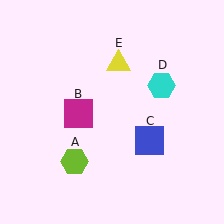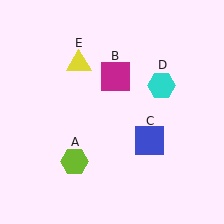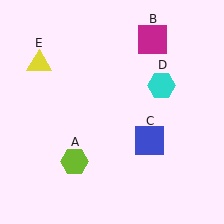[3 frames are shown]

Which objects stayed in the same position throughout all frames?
Lime hexagon (object A) and blue square (object C) and cyan hexagon (object D) remained stationary.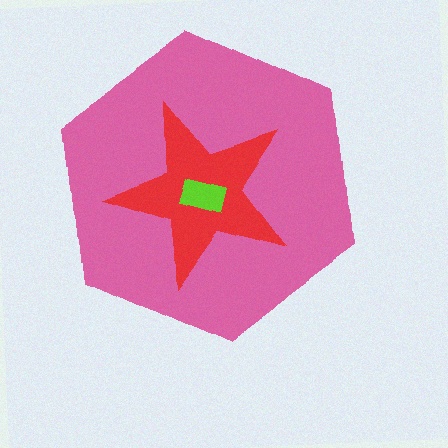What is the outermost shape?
The pink hexagon.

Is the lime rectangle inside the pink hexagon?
Yes.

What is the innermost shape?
The lime rectangle.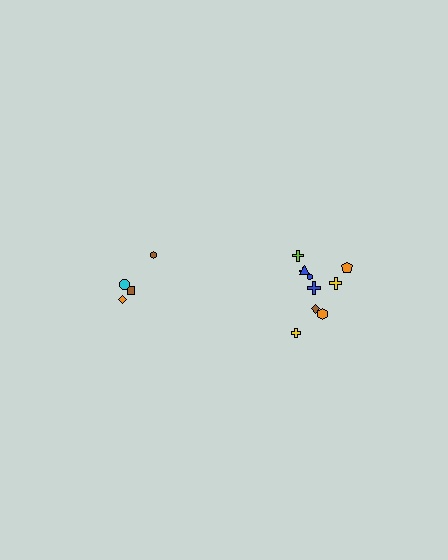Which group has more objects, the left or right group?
The right group.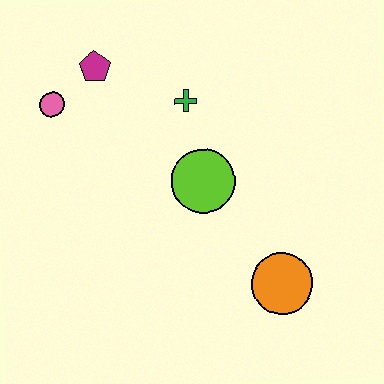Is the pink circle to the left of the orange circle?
Yes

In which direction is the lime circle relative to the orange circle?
The lime circle is above the orange circle.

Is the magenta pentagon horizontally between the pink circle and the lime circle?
Yes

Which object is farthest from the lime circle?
The pink circle is farthest from the lime circle.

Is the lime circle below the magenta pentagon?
Yes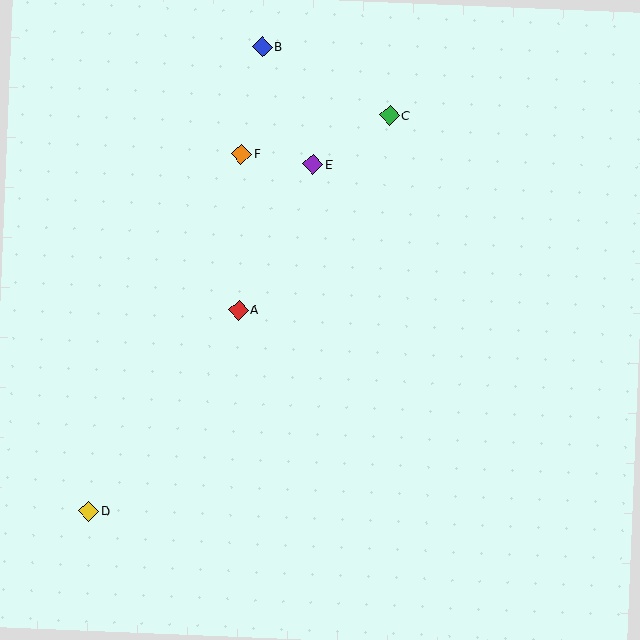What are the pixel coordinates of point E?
Point E is at (313, 164).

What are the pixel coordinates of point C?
Point C is at (390, 115).